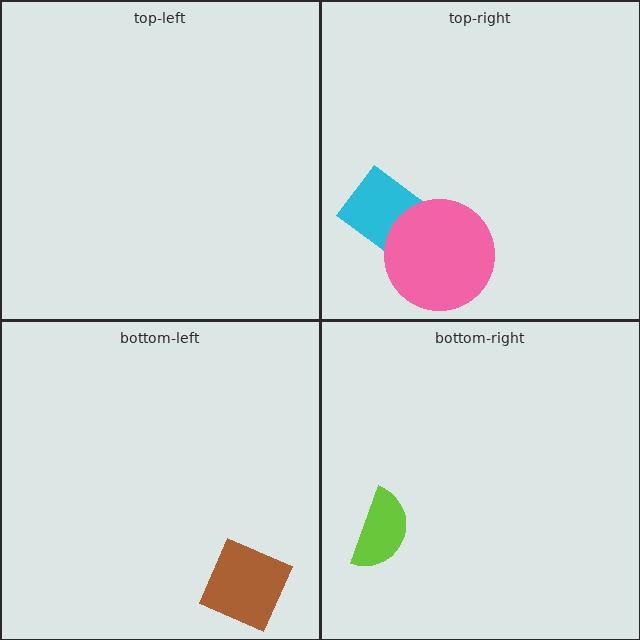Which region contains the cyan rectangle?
The top-right region.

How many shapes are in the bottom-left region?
1.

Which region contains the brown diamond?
The bottom-left region.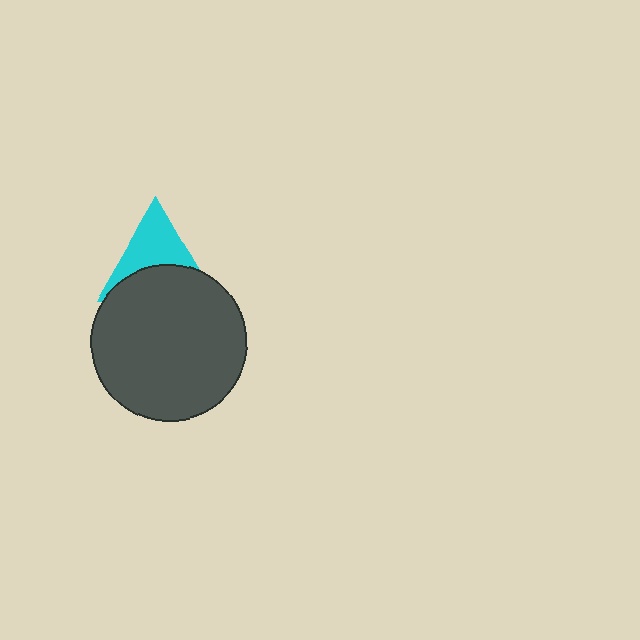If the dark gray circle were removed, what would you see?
You would see the complete cyan triangle.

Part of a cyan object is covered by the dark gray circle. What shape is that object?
It is a triangle.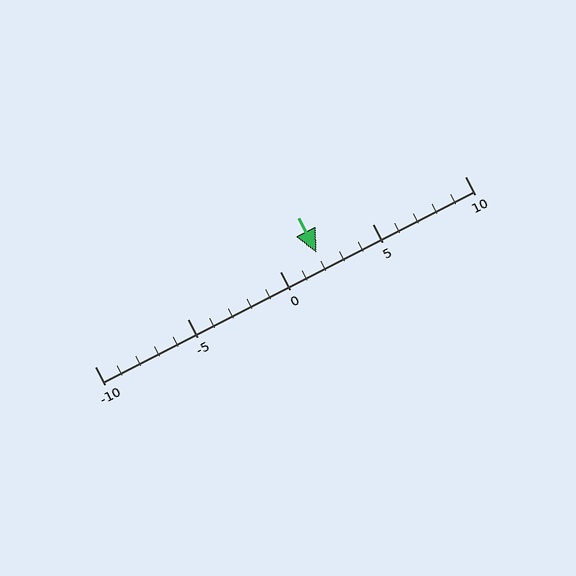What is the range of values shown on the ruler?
The ruler shows values from -10 to 10.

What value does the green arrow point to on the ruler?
The green arrow points to approximately 2.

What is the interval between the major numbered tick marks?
The major tick marks are spaced 5 units apart.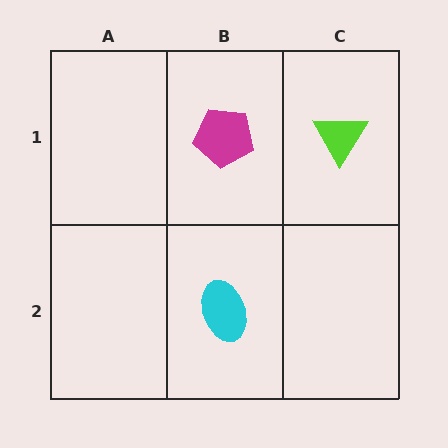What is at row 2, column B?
A cyan ellipse.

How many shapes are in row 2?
1 shape.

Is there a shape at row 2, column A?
No, that cell is empty.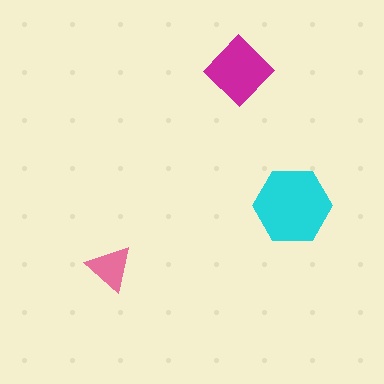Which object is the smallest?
The pink triangle.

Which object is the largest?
The cyan hexagon.